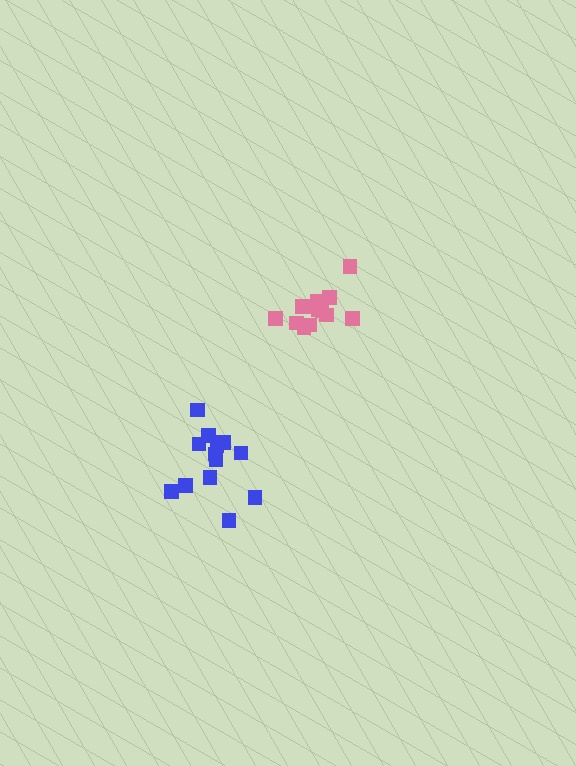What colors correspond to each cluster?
The clusters are colored: pink, blue.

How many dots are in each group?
Group 1: 13 dots, Group 2: 13 dots (26 total).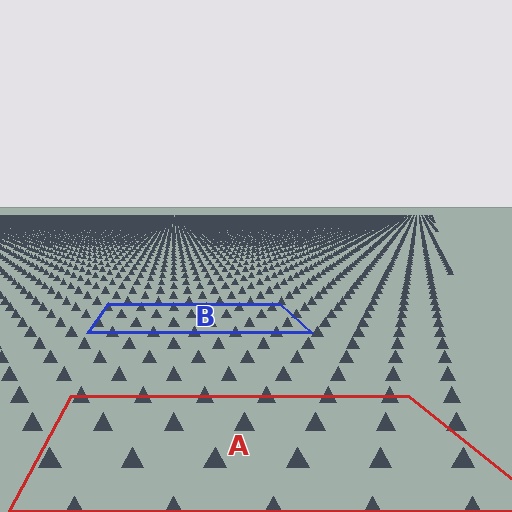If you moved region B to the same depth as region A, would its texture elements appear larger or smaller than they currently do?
They would appear larger. At a closer depth, the same texture elements are projected at a bigger on-screen size.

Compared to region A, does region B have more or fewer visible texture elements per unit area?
Region B has more texture elements per unit area — they are packed more densely because it is farther away.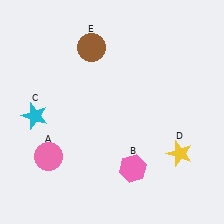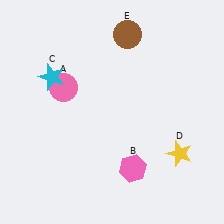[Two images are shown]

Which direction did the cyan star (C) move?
The cyan star (C) moved up.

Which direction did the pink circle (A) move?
The pink circle (A) moved up.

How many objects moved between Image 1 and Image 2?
3 objects moved between the two images.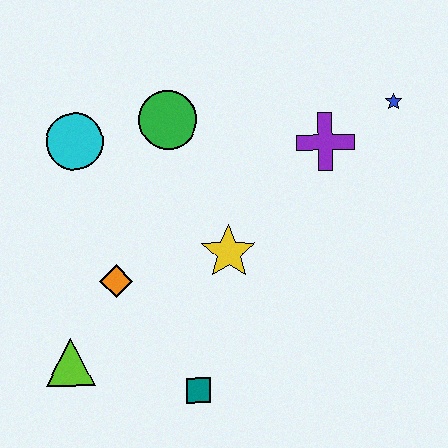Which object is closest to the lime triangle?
The orange diamond is closest to the lime triangle.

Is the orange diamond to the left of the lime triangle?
No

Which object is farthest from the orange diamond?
The blue star is farthest from the orange diamond.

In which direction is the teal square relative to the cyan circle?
The teal square is below the cyan circle.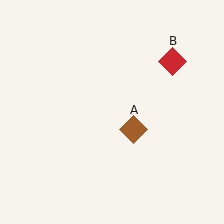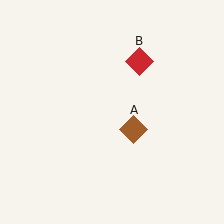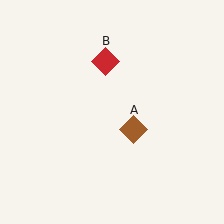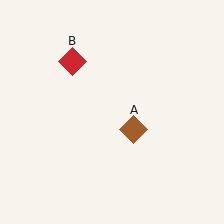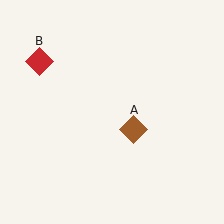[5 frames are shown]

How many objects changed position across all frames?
1 object changed position: red diamond (object B).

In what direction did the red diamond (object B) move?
The red diamond (object B) moved left.